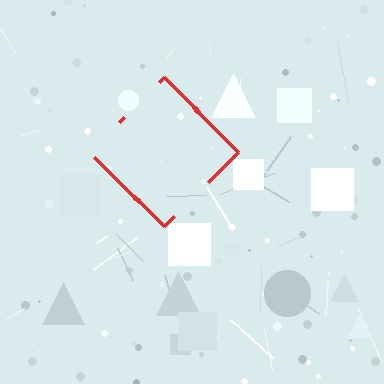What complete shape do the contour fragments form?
The contour fragments form a diamond.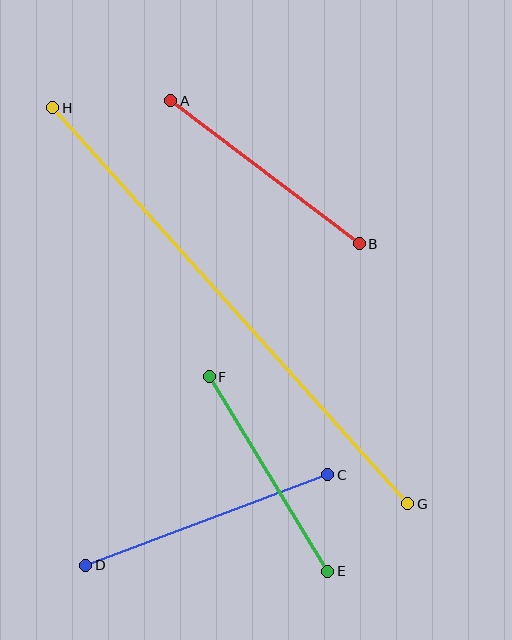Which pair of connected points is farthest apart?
Points G and H are farthest apart.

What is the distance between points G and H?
The distance is approximately 532 pixels.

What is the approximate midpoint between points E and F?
The midpoint is at approximately (268, 474) pixels.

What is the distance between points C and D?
The distance is approximately 259 pixels.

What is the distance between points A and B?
The distance is approximately 237 pixels.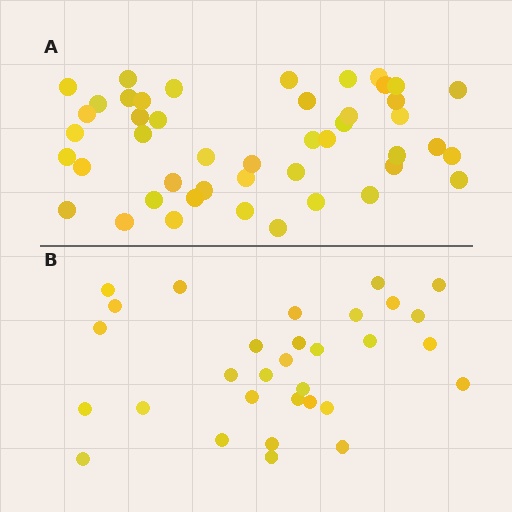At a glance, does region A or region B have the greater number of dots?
Region A (the top region) has more dots.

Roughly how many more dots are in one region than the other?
Region A has approximately 15 more dots than region B.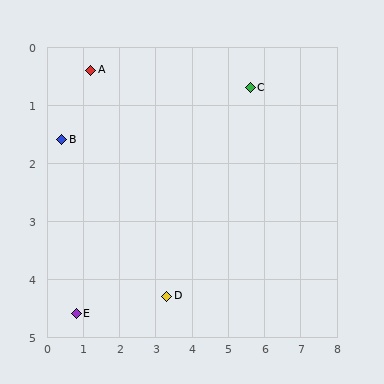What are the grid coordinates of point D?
Point D is at approximately (3.3, 4.3).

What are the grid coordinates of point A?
Point A is at approximately (1.2, 0.4).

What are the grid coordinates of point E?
Point E is at approximately (0.8, 4.6).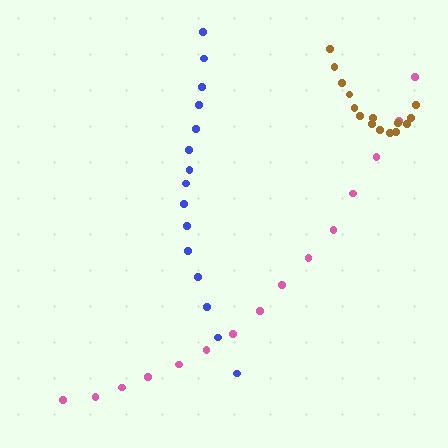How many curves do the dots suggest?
There are 3 distinct paths.